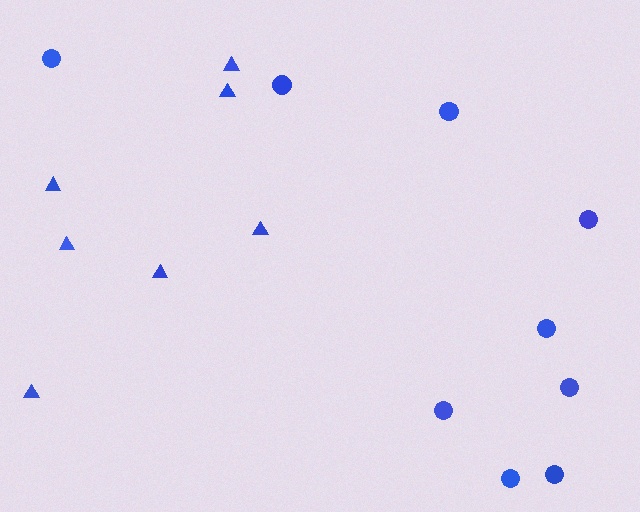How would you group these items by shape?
There are 2 groups: one group of circles (9) and one group of triangles (7).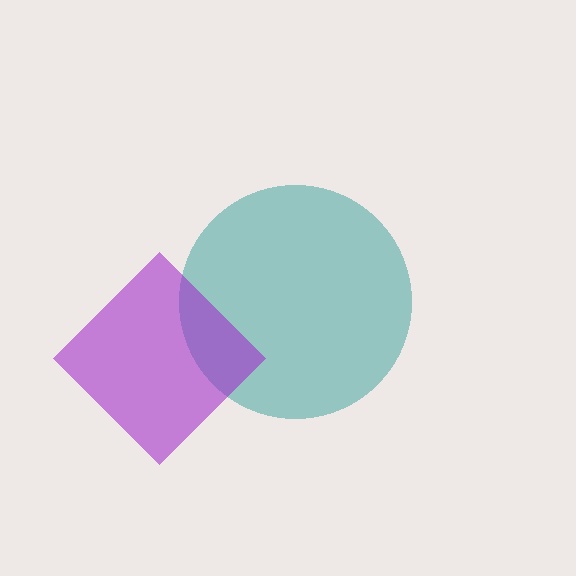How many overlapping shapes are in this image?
There are 2 overlapping shapes in the image.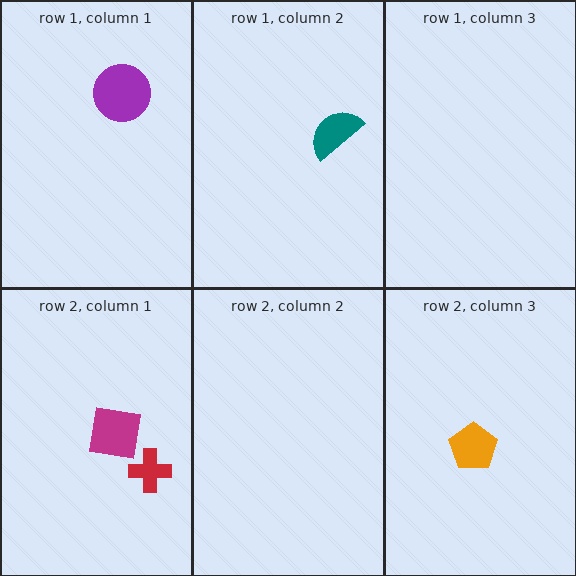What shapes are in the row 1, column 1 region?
The purple circle.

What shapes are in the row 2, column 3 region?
The orange pentagon.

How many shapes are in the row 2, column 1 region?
2.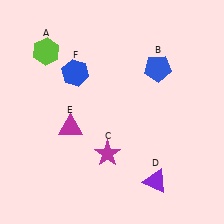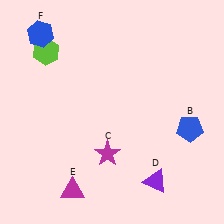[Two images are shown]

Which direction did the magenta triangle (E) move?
The magenta triangle (E) moved down.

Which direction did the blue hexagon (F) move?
The blue hexagon (F) moved up.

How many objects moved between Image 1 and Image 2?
3 objects moved between the two images.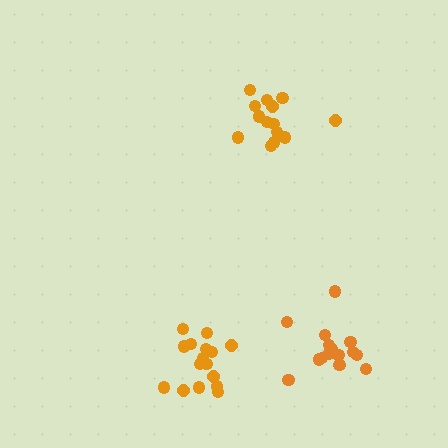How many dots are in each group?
Group 1: 14 dots, Group 2: 16 dots, Group 3: 15 dots (45 total).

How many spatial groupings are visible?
There are 3 spatial groupings.